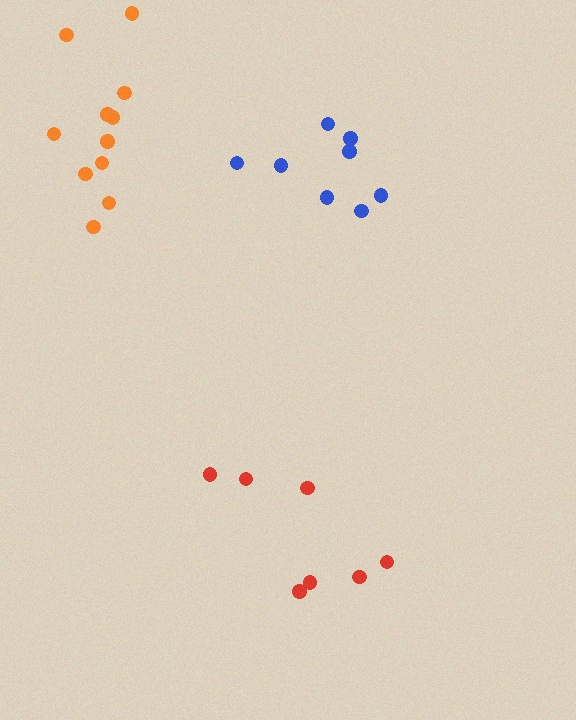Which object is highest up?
The orange cluster is topmost.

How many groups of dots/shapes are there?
There are 3 groups.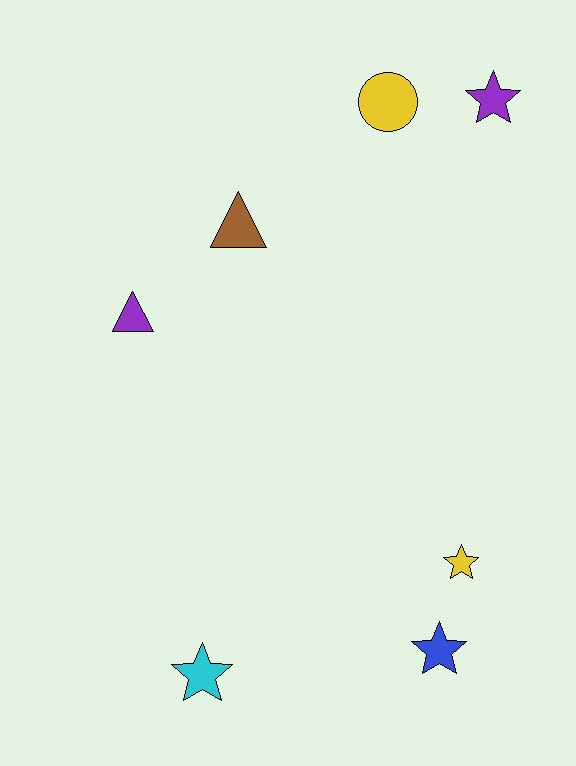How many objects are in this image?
There are 7 objects.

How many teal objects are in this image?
There are no teal objects.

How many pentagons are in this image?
There are no pentagons.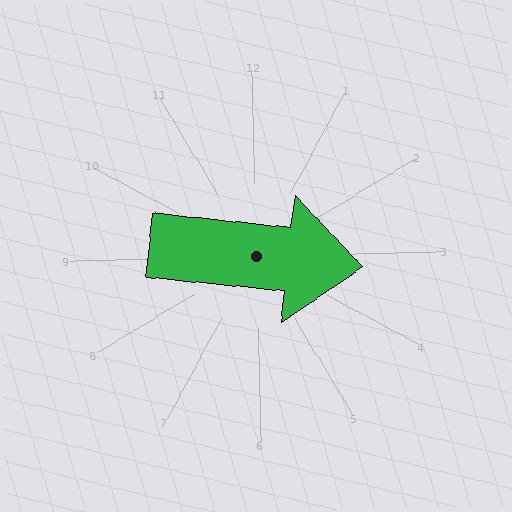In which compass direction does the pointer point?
East.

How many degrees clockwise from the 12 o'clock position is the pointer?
Approximately 97 degrees.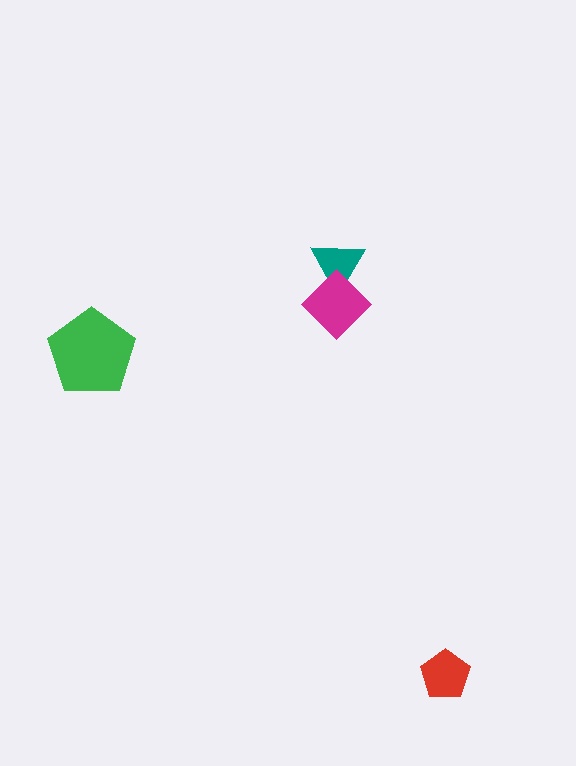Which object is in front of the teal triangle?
The magenta diamond is in front of the teal triangle.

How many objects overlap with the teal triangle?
1 object overlaps with the teal triangle.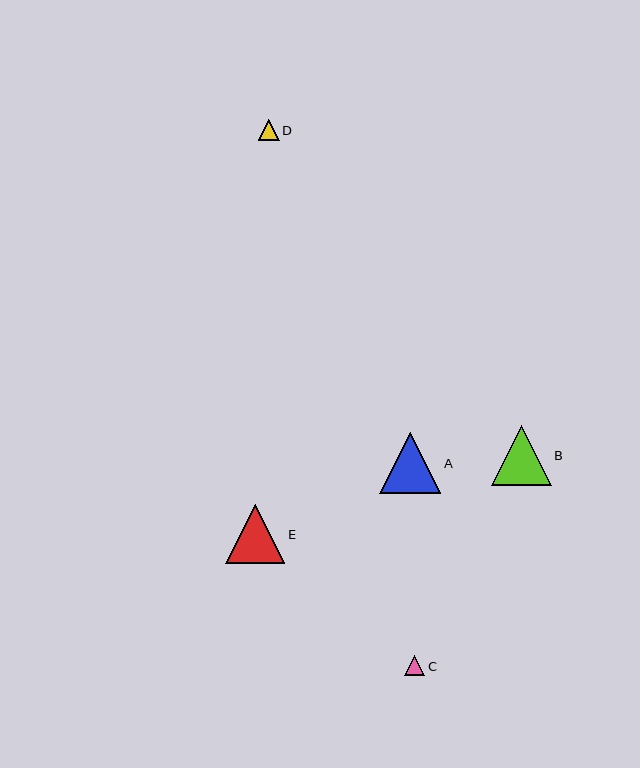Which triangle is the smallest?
Triangle C is the smallest with a size of approximately 21 pixels.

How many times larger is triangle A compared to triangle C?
Triangle A is approximately 3.0 times the size of triangle C.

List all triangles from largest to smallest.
From largest to smallest: A, B, E, D, C.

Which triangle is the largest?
Triangle A is the largest with a size of approximately 61 pixels.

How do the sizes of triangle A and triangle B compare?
Triangle A and triangle B are approximately the same size.